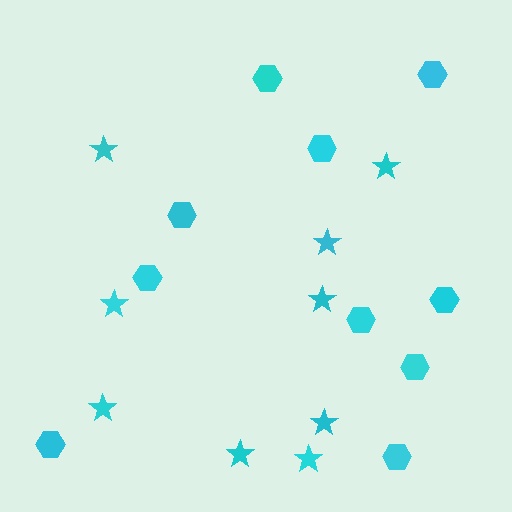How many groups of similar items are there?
There are 2 groups: one group of stars (9) and one group of hexagons (10).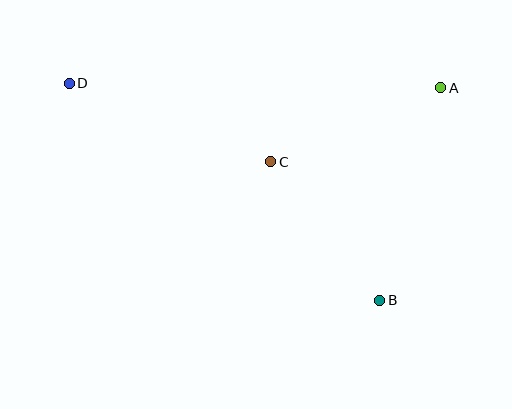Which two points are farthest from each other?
Points B and D are farthest from each other.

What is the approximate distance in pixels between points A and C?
The distance between A and C is approximately 185 pixels.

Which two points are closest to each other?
Points B and C are closest to each other.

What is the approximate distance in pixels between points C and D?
The distance between C and D is approximately 216 pixels.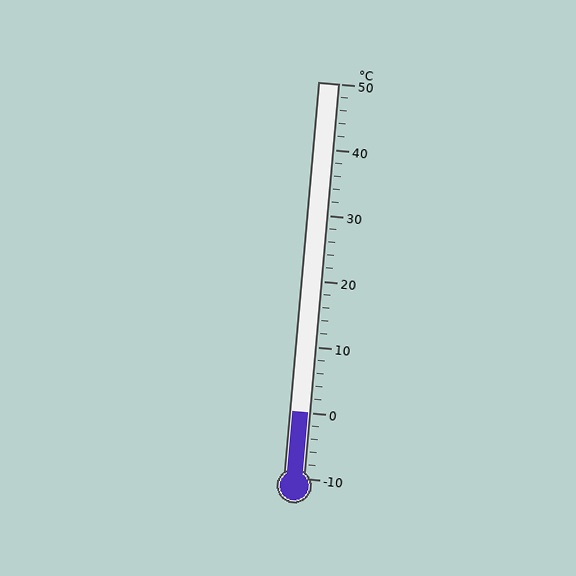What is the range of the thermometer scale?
The thermometer scale ranges from -10°C to 50°C.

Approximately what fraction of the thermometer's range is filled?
The thermometer is filled to approximately 15% of its range.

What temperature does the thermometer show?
The thermometer shows approximately 0°C.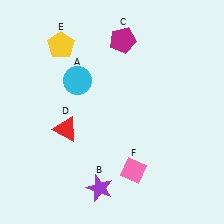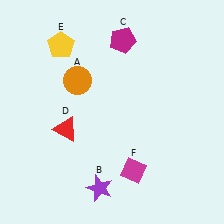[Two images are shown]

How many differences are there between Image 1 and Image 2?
There are 2 differences between the two images.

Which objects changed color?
A changed from cyan to orange. F changed from pink to magenta.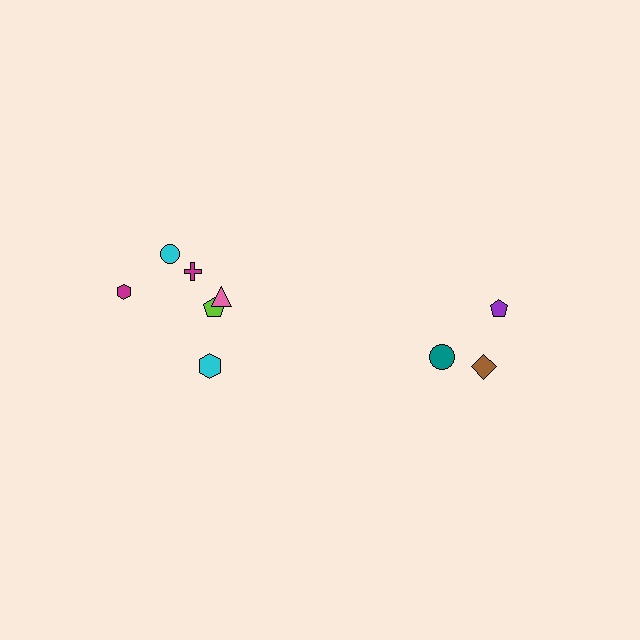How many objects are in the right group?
There are 3 objects.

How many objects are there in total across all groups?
There are 9 objects.